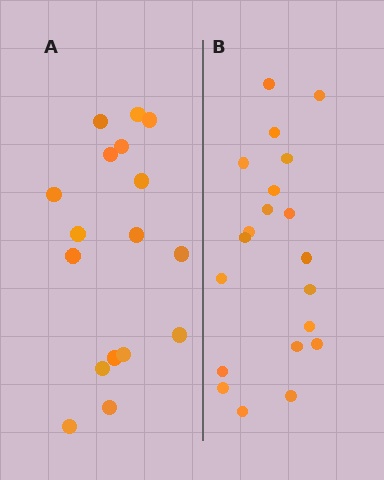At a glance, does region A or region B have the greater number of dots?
Region B (the right region) has more dots.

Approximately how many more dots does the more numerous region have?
Region B has just a few more — roughly 2 or 3 more dots than region A.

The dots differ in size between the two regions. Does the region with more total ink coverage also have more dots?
No. Region A has more total ink coverage because its dots are larger, but region B actually contains more individual dots. Total area can be misleading — the number of items is what matters here.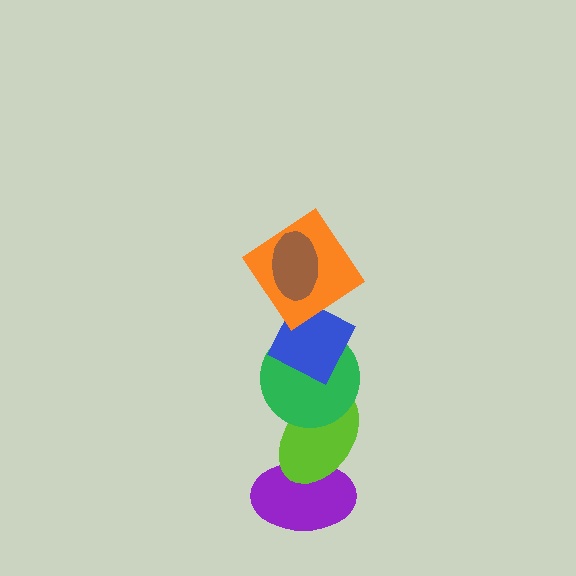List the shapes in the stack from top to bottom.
From top to bottom: the brown ellipse, the orange diamond, the blue diamond, the green circle, the lime ellipse, the purple ellipse.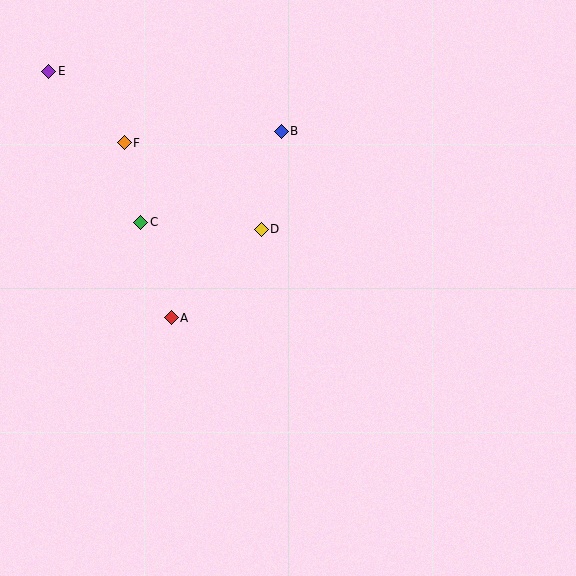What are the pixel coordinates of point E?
Point E is at (49, 71).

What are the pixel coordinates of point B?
Point B is at (281, 131).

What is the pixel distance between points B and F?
The distance between B and F is 158 pixels.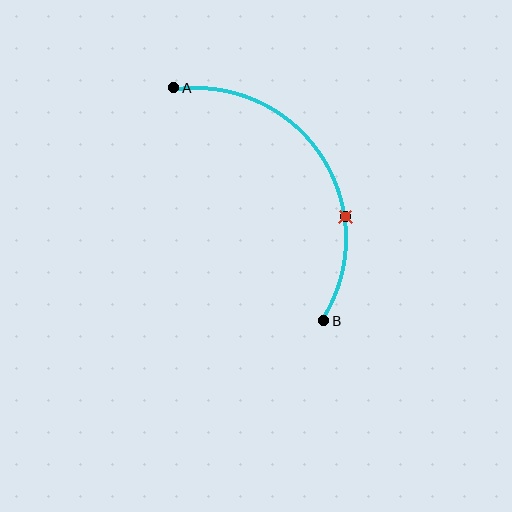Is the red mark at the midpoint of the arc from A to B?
No. The red mark lies on the arc but is closer to endpoint B. The arc midpoint would be at the point on the curve equidistant along the arc from both A and B.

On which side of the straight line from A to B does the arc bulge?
The arc bulges to the right of the straight line connecting A and B.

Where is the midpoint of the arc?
The arc midpoint is the point on the curve farthest from the straight line joining A and B. It sits to the right of that line.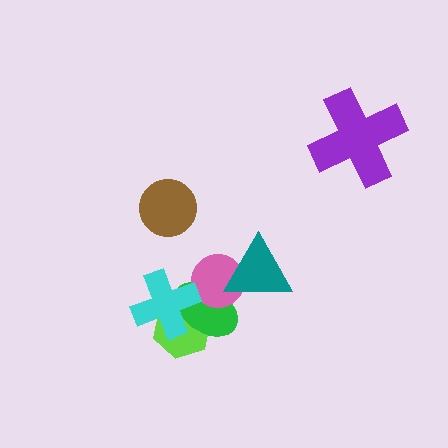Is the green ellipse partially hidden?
Yes, it is partially covered by another shape.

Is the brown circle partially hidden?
No, no other shape covers it.